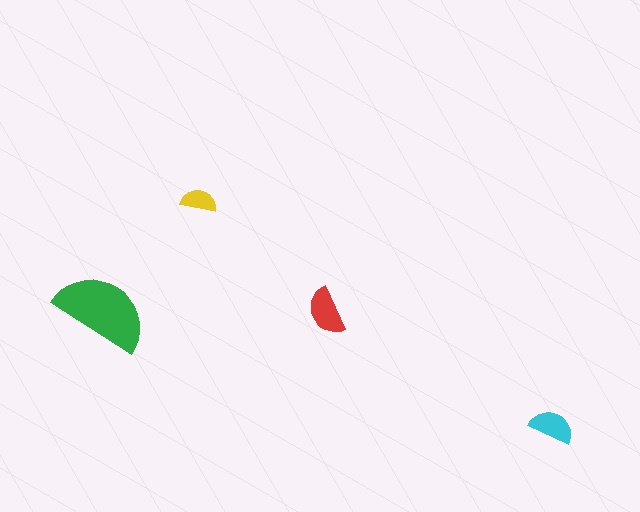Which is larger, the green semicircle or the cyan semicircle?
The green one.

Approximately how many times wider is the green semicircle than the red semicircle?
About 2 times wider.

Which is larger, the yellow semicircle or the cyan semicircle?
The cyan one.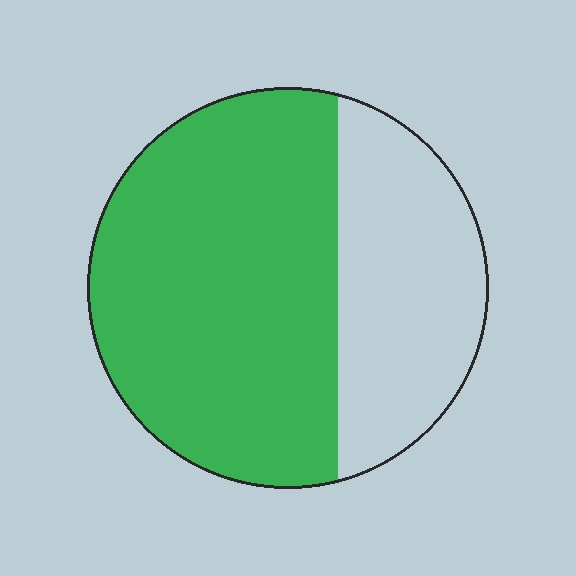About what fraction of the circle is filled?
About two thirds (2/3).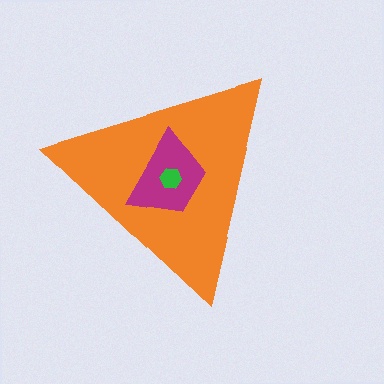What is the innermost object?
The green hexagon.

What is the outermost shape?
The orange triangle.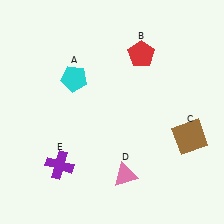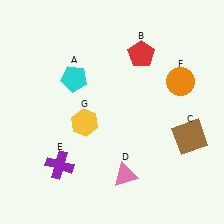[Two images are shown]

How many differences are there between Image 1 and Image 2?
There are 2 differences between the two images.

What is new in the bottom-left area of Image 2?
A yellow hexagon (G) was added in the bottom-left area of Image 2.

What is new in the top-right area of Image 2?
An orange circle (F) was added in the top-right area of Image 2.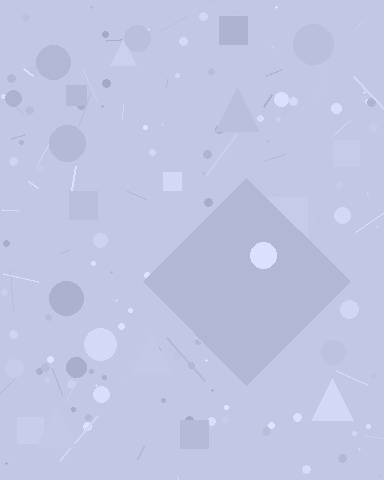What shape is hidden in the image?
A diamond is hidden in the image.